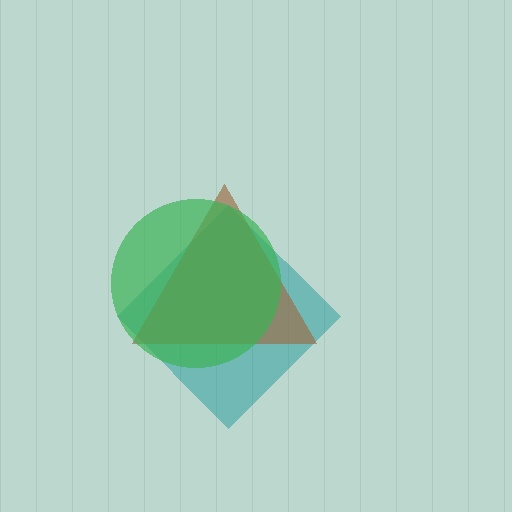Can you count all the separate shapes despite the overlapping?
Yes, there are 3 separate shapes.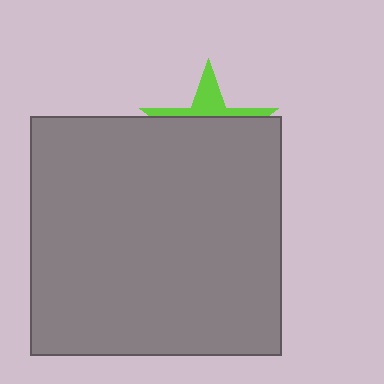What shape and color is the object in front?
The object in front is a gray rectangle.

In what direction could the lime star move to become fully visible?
The lime star could move up. That would shift it out from behind the gray rectangle entirely.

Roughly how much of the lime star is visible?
A small part of it is visible (roughly 30%).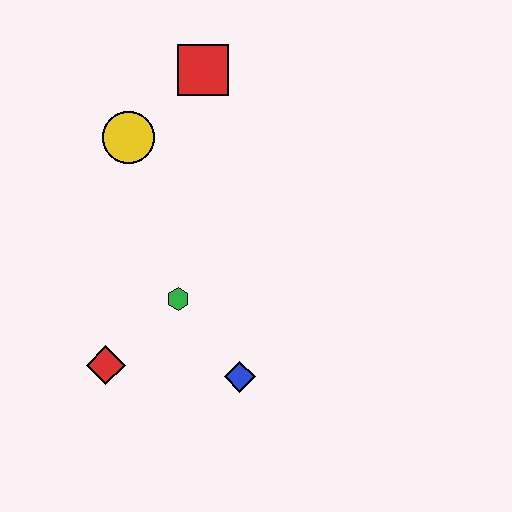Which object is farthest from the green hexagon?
The red square is farthest from the green hexagon.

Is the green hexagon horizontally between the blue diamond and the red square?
No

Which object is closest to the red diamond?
The green hexagon is closest to the red diamond.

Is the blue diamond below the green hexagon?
Yes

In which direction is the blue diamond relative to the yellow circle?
The blue diamond is below the yellow circle.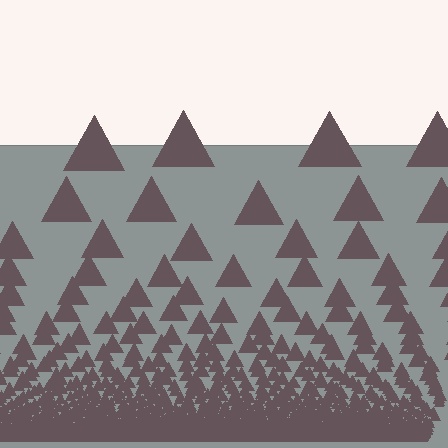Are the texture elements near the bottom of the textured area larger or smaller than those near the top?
Smaller. The gradient is inverted — elements near the bottom are smaller and denser.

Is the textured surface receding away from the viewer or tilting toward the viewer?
The surface appears to tilt toward the viewer. Texture elements get larger and sparser toward the top.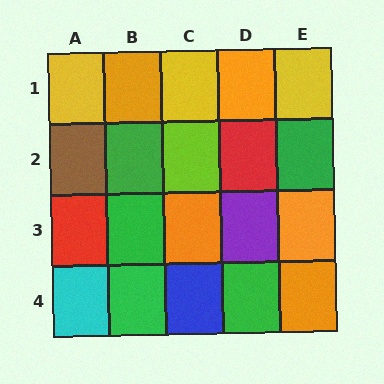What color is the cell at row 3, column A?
Red.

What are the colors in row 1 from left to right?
Yellow, orange, yellow, orange, yellow.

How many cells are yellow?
3 cells are yellow.